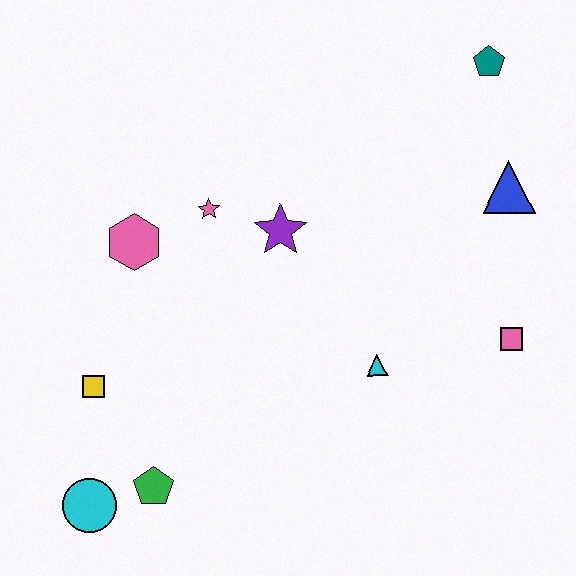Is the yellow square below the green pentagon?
No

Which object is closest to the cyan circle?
The green pentagon is closest to the cyan circle.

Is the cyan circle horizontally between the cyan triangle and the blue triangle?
No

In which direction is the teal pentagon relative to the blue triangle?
The teal pentagon is above the blue triangle.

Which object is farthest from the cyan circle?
The teal pentagon is farthest from the cyan circle.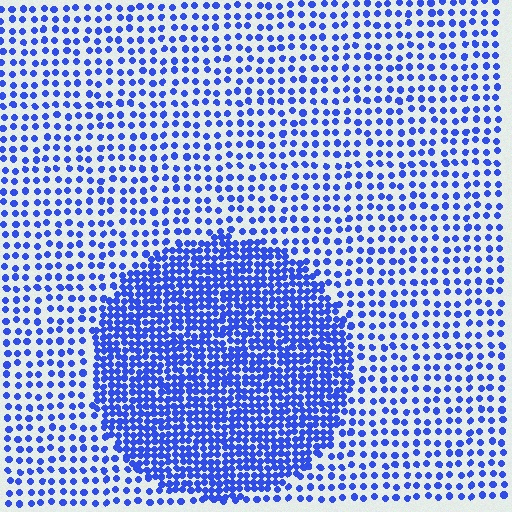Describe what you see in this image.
The image contains small blue elements arranged at two different densities. A circle-shaped region is visible where the elements are more densely packed than the surrounding area.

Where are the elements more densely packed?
The elements are more densely packed inside the circle boundary.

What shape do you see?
I see a circle.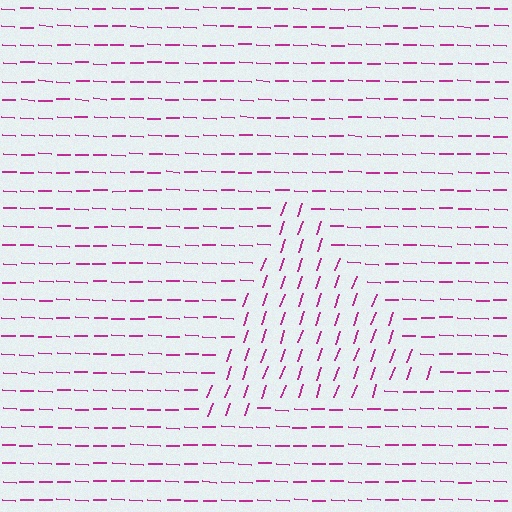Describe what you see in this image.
The image is filled with small magenta line segments. A triangle region in the image has lines oriented differently from the surrounding lines, creating a visible texture boundary.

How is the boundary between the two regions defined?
The boundary is defined purely by a change in line orientation (approximately 74 degrees difference). All lines are the same color and thickness.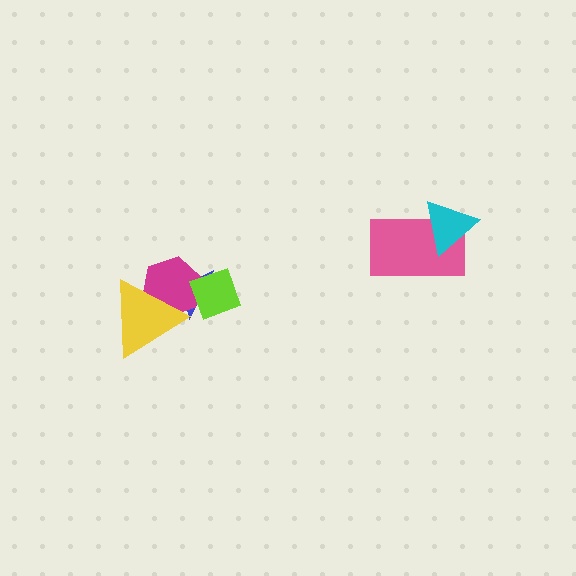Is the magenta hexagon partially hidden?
Yes, it is partially covered by another shape.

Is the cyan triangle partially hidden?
No, no other shape covers it.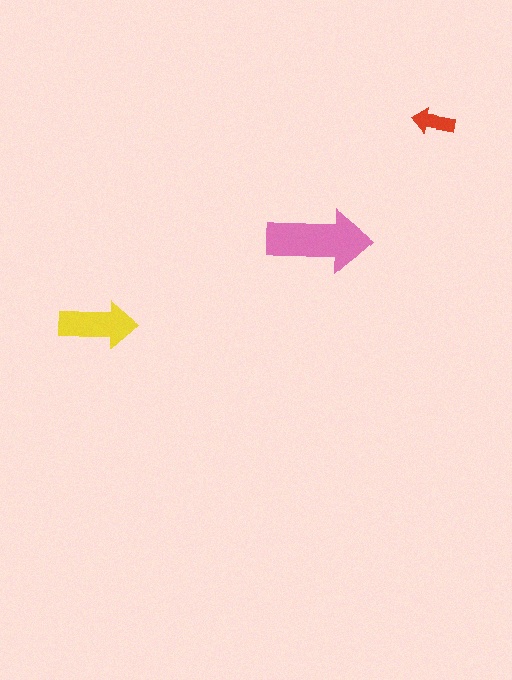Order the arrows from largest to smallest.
the pink one, the yellow one, the red one.